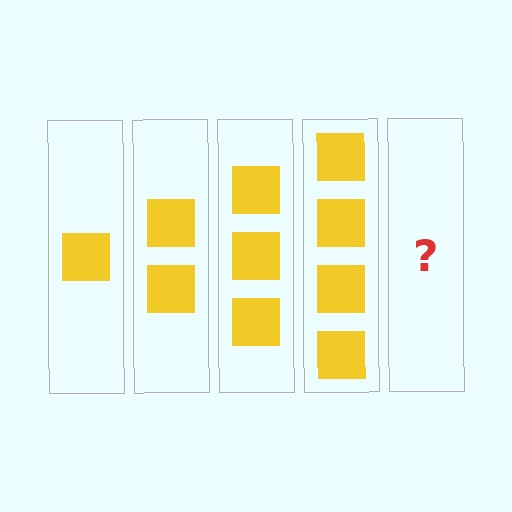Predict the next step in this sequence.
The next step is 5 squares.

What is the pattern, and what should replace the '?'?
The pattern is that each step adds one more square. The '?' should be 5 squares.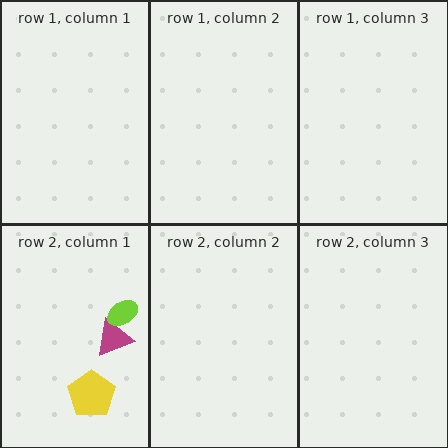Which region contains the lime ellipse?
The row 2, column 1 region.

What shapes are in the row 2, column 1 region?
The yellow pentagon, the magenta triangle, the lime ellipse.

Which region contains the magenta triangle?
The row 2, column 1 region.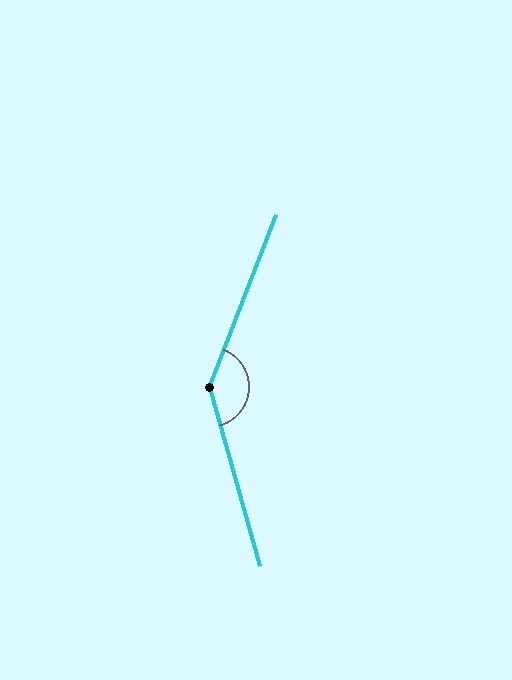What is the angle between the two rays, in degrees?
Approximately 143 degrees.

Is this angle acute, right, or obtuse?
It is obtuse.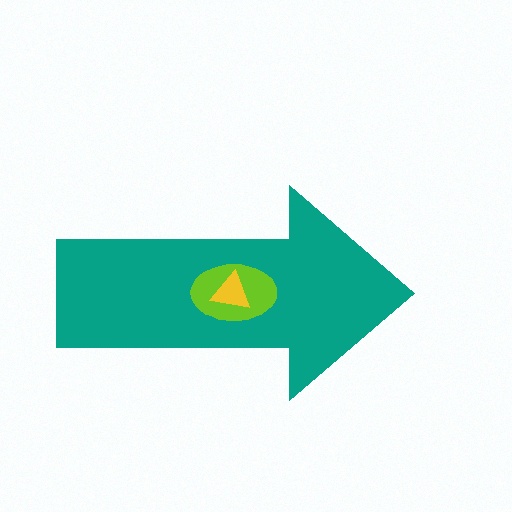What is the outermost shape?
The teal arrow.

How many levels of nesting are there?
3.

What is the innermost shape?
The yellow triangle.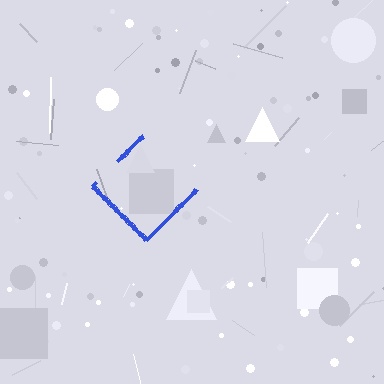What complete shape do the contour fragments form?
The contour fragments form a diamond.